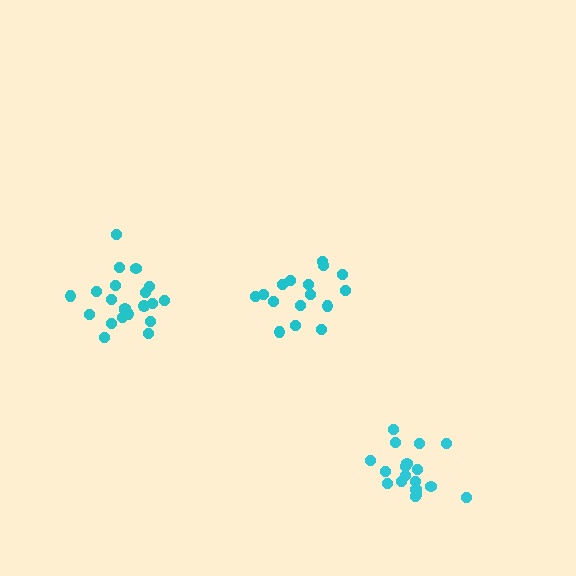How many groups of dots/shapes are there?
There are 3 groups.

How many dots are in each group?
Group 1: 21 dots, Group 2: 18 dots, Group 3: 16 dots (55 total).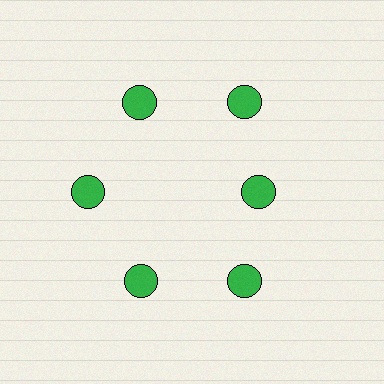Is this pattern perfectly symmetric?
No. The 6 green circles are arranged in a ring, but one element near the 3 o'clock position is pulled inward toward the center, breaking the 6-fold rotational symmetry.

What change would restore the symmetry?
The symmetry would be restored by moving it outward, back onto the ring so that all 6 circles sit at equal angles and equal distance from the center.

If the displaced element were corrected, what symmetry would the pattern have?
It would have 6-fold rotational symmetry — the pattern would map onto itself every 60 degrees.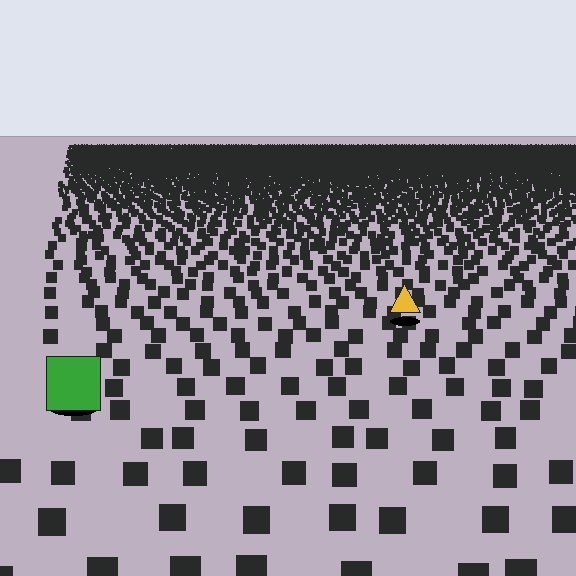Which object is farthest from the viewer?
The yellow triangle is farthest from the viewer. It appears smaller and the ground texture around it is denser.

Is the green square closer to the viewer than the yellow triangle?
Yes. The green square is closer — you can tell from the texture gradient: the ground texture is coarser near it.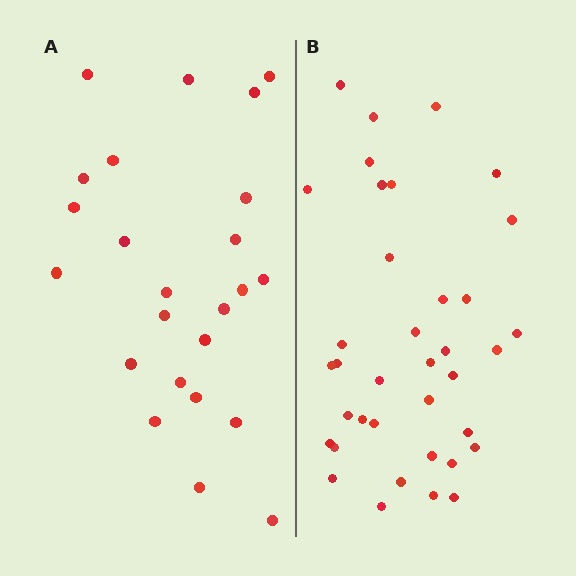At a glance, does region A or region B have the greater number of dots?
Region B (the right region) has more dots.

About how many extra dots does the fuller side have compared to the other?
Region B has approximately 15 more dots than region A.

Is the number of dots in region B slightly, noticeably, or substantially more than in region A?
Region B has substantially more. The ratio is roughly 1.5 to 1.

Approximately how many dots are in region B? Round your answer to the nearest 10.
About 40 dots. (The exact count is 37, which rounds to 40.)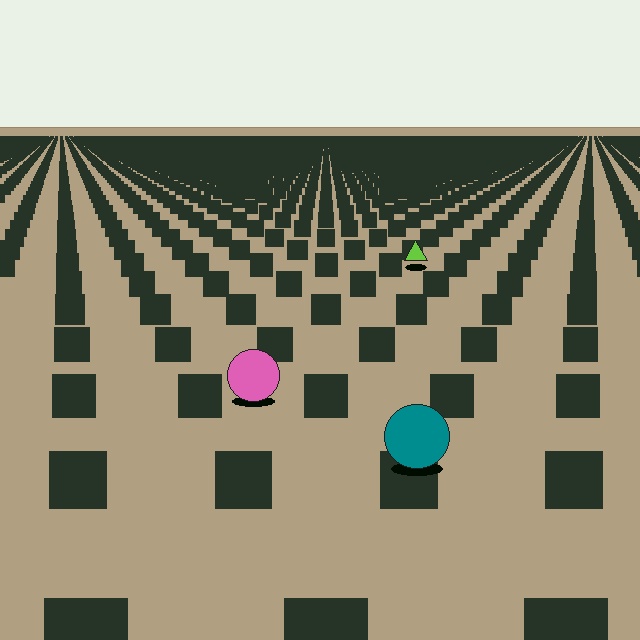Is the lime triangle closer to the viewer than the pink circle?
No. The pink circle is closer — you can tell from the texture gradient: the ground texture is coarser near it.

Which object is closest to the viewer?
The teal circle is closest. The texture marks near it are larger and more spread out.